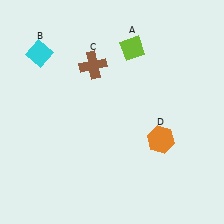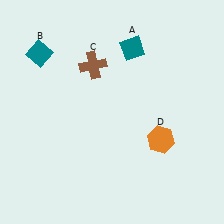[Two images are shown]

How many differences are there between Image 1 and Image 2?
There are 2 differences between the two images.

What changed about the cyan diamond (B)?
In Image 1, B is cyan. In Image 2, it changed to teal.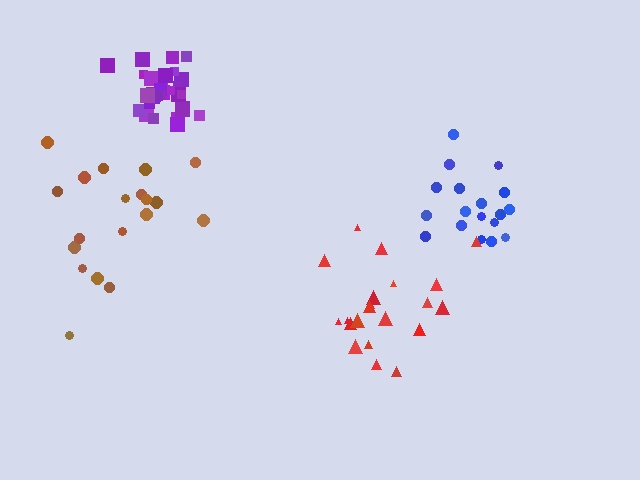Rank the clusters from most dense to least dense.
purple, blue, red, brown.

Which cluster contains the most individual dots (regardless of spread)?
Purple (31).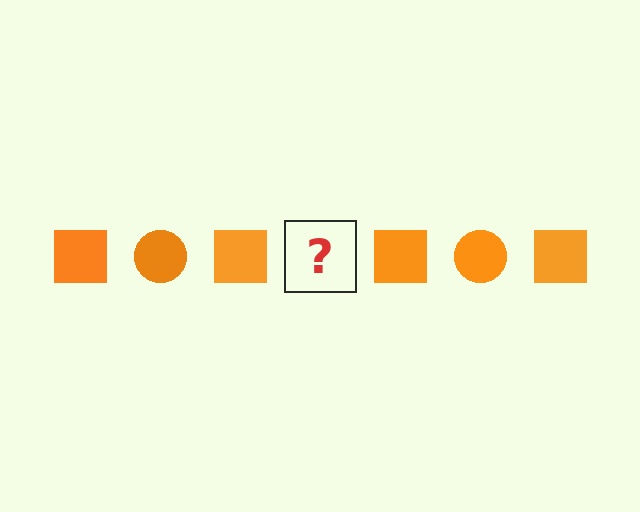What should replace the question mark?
The question mark should be replaced with an orange circle.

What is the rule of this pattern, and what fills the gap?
The rule is that the pattern cycles through square, circle shapes in orange. The gap should be filled with an orange circle.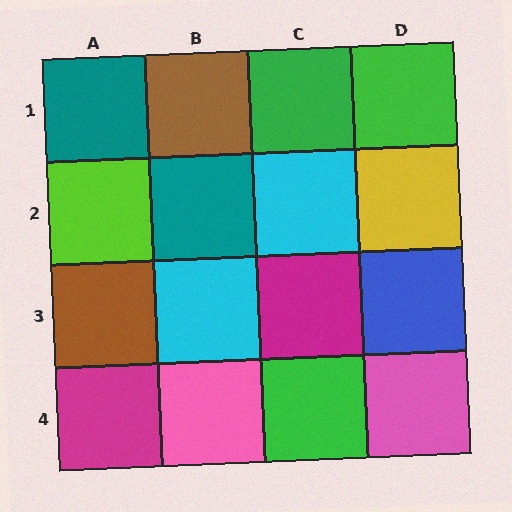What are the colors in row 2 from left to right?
Lime, teal, cyan, yellow.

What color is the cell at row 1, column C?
Green.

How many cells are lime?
1 cell is lime.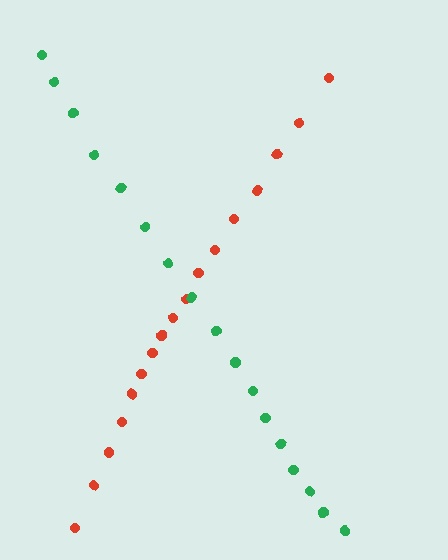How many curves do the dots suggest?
There are 2 distinct paths.